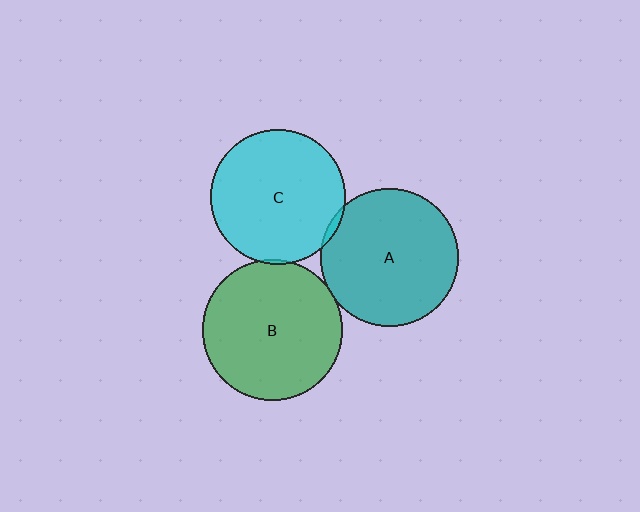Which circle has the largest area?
Circle B (green).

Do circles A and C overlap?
Yes.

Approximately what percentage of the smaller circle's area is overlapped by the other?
Approximately 5%.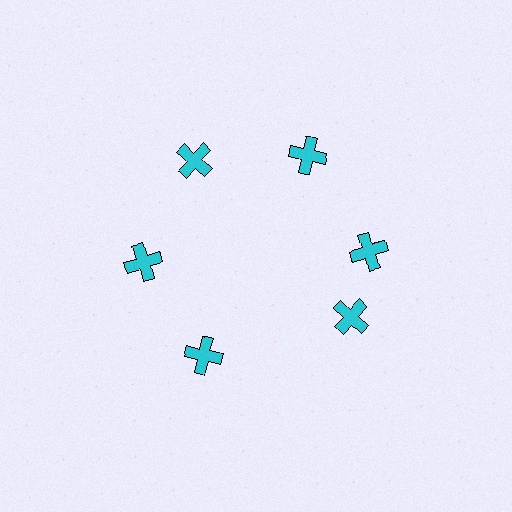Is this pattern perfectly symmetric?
No. The 6 cyan crosses are arranged in a ring, but one element near the 5 o'clock position is rotated out of alignment along the ring, breaking the 6-fold rotational symmetry.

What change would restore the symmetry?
The symmetry would be restored by rotating it back into even spacing with its neighbors so that all 6 crosses sit at equal angles and equal distance from the center.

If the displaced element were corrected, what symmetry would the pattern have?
It would have 6-fold rotational symmetry — the pattern would map onto itself every 60 degrees.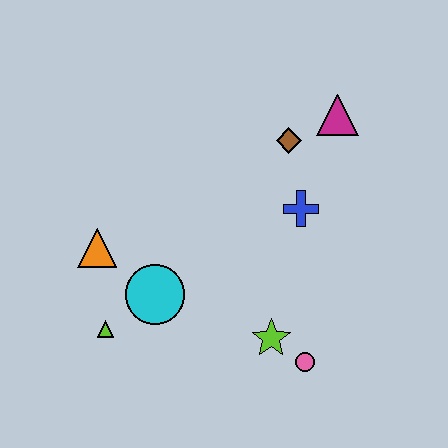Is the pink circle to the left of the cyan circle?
No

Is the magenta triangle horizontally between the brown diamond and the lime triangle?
No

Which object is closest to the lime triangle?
The cyan circle is closest to the lime triangle.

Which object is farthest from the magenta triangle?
The lime triangle is farthest from the magenta triangle.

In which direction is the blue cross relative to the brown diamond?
The blue cross is below the brown diamond.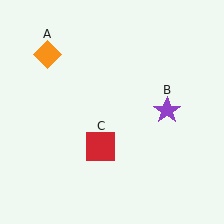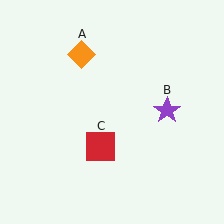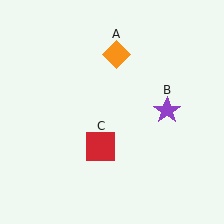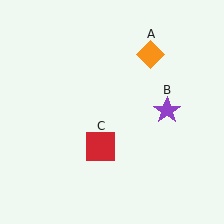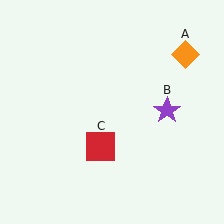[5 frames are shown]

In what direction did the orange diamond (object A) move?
The orange diamond (object A) moved right.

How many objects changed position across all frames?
1 object changed position: orange diamond (object A).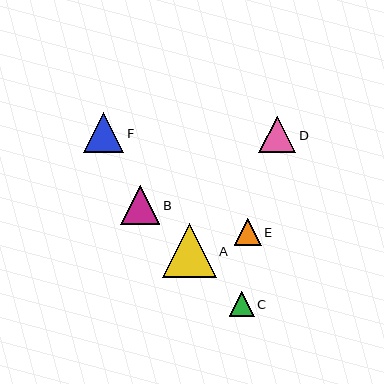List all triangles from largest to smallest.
From largest to smallest: A, F, B, D, E, C.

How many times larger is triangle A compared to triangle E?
Triangle A is approximately 2.0 times the size of triangle E.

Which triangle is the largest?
Triangle A is the largest with a size of approximately 54 pixels.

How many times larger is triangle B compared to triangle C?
Triangle B is approximately 1.6 times the size of triangle C.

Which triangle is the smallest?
Triangle C is the smallest with a size of approximately 25 pixels.